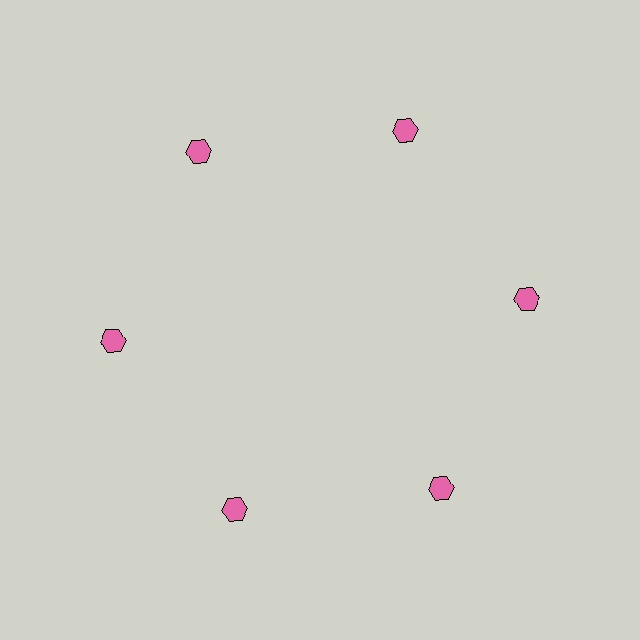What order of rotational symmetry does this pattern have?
This pattern has 6-fold rotational symmetry.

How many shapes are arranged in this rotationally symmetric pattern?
There are 6 shapes, arranged in 6 groups of 1.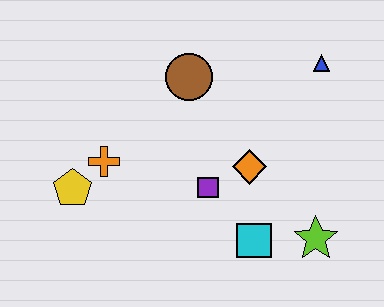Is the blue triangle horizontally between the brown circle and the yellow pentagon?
No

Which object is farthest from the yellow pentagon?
The blue triangle is farthest from the yellow pentagon.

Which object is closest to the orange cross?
The yellow pentagon is closest to the orange cross.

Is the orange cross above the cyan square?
Yes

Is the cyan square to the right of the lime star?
No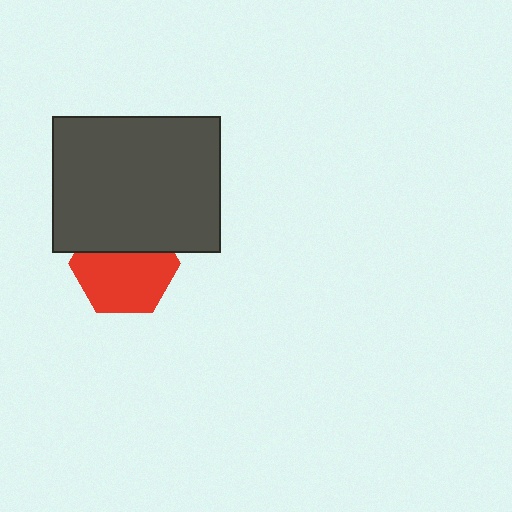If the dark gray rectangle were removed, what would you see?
You would see the complete red hexagon.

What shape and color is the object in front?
The object in front is a dark gray rectangle.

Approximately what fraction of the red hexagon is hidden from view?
Roughly 36% of the red hexagon is hidden behind the dark gray rectangle.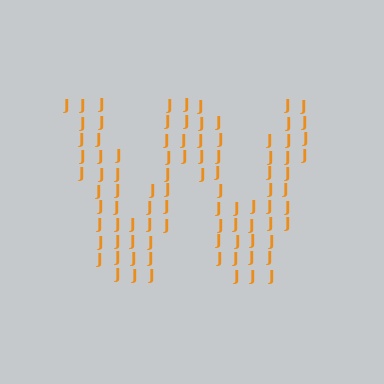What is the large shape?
The large shape is the letter W.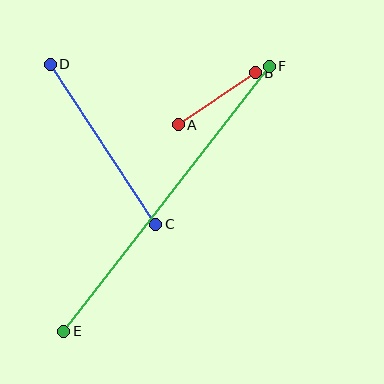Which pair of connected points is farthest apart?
Points E and F are farthest apart.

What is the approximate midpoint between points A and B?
The midpoint is at approximately (217, 99) pixels.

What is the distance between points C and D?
The distance is approximately 192 pixels.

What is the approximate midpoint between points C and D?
The midpoint is at approximately (103, 144) pixels.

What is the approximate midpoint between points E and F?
The midpoint is at approximately (167, 199) pixels.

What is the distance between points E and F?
The distance is approximately 335 pixels.